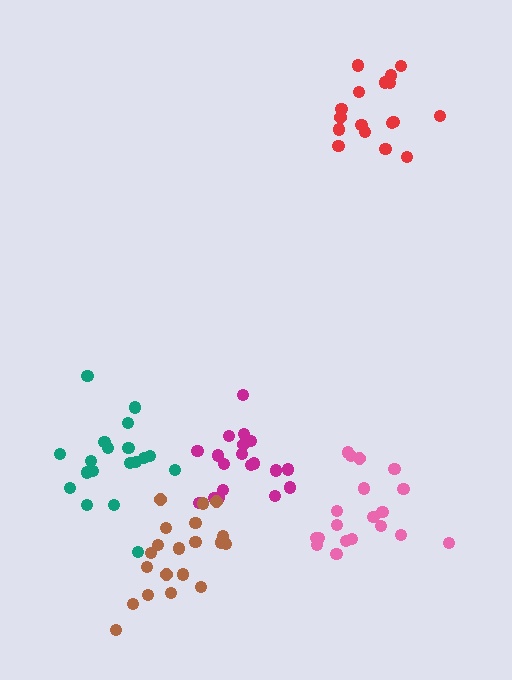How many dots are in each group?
Group 1: 19 dots, Group 2: 19 dots, Group 3: 19 dots, Group 4: 17 dots, Group 5: 20 dots (94 total).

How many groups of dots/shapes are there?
There are 5 groups.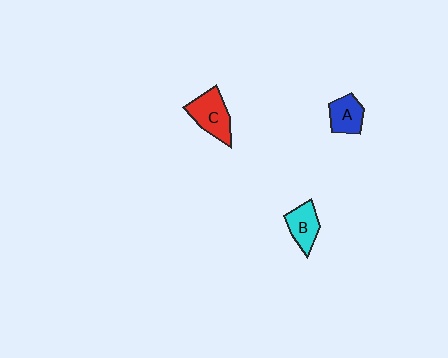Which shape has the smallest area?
Shape A (blue).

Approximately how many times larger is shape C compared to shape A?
Approximately 1.4 times.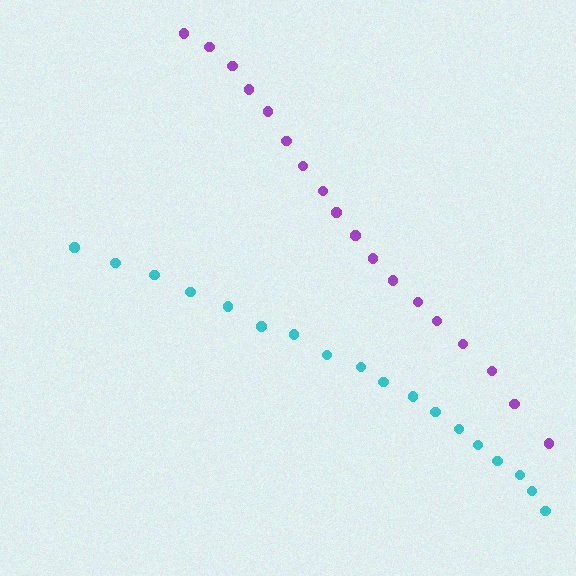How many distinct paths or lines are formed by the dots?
There are 2 distinct paths.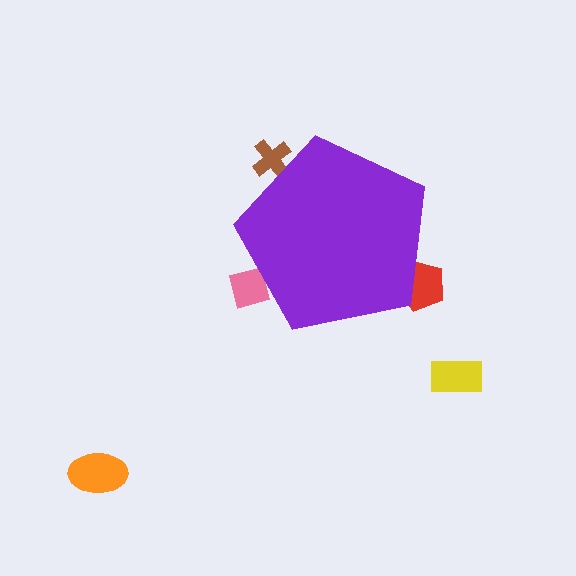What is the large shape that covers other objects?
A purple pentagon.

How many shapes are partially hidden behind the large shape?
3 shapes are partially hidden.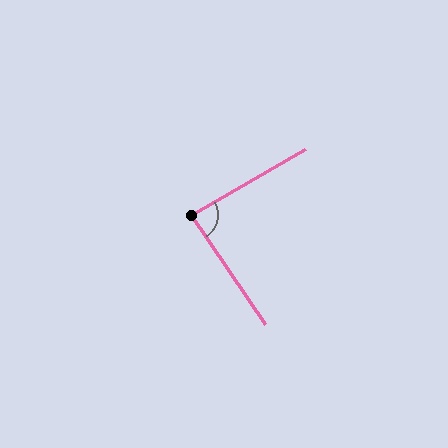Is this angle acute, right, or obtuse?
It is approximately a right angle.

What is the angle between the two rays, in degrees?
Approximately 86 degrees.